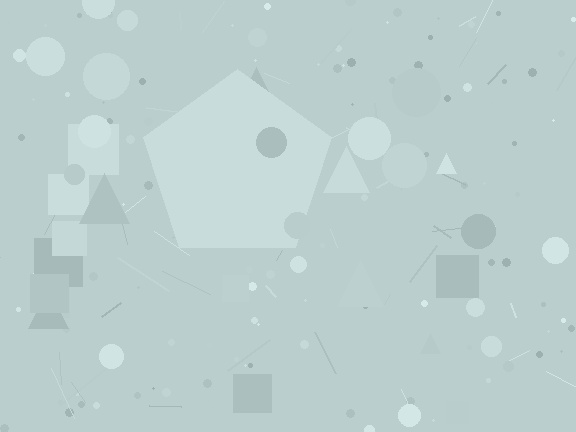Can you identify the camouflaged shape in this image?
The camouflaged shape is a pentagon.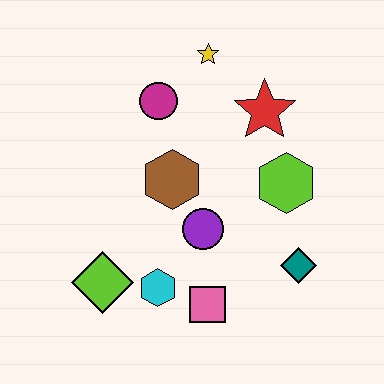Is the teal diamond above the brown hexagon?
No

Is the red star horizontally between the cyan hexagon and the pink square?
No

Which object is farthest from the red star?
The lime diamond is farthest from the red star.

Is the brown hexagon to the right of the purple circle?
No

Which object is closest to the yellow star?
The magenta circle is closest to the yellow star.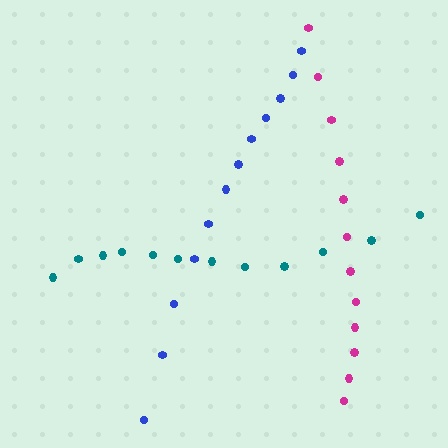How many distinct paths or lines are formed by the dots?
There are 3 distinct paths.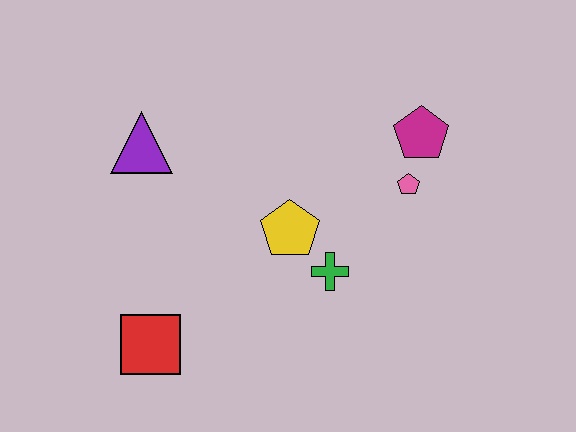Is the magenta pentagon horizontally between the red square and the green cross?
No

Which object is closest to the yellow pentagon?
The green cross is closest to the yellow pentagon.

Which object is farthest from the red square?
The magenta pentagon is farthest from the red square.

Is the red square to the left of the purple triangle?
No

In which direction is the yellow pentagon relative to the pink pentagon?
The yellow pentagon is to the left of the pink pentagon.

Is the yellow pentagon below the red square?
No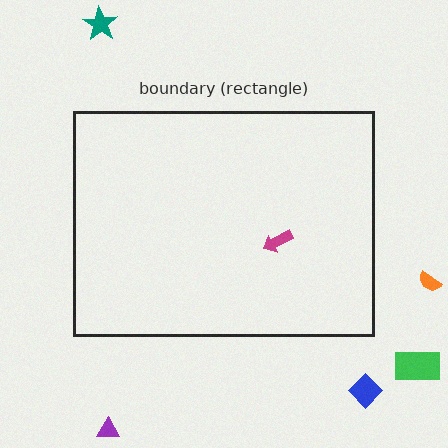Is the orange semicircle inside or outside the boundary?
Outside.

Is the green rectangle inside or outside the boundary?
Outside.